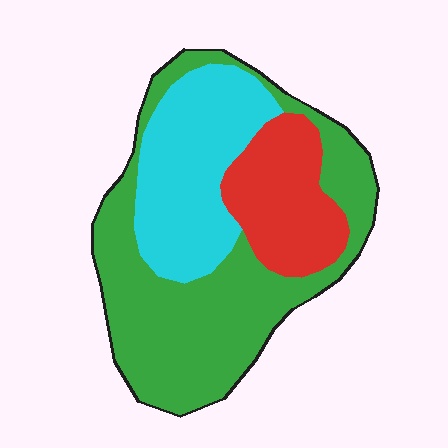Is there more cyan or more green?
Green.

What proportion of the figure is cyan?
Cyan covers 29% of the figure.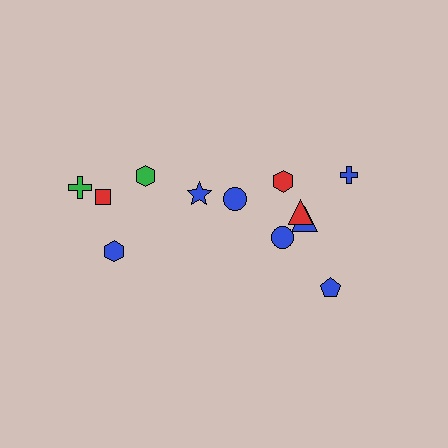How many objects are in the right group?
There are 7 objects.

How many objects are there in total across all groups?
There are 12 objects.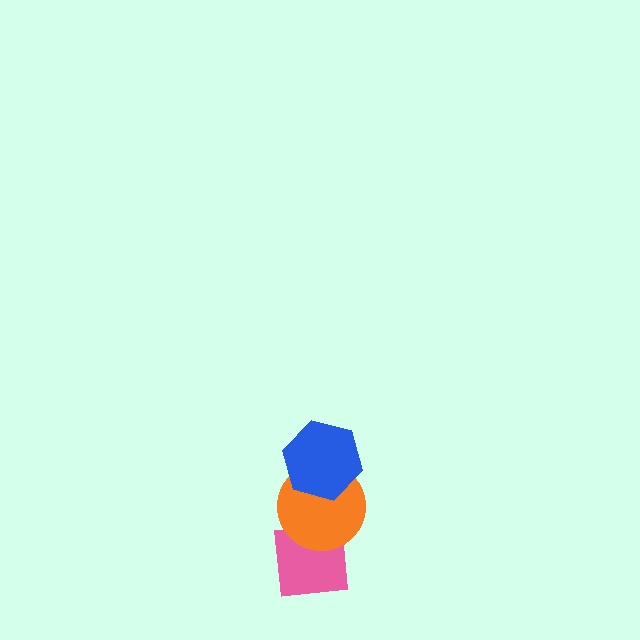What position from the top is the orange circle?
The orange circle is 2nd from the top.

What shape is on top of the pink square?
The orange circle is on top of the pink square.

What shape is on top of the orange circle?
The blue hexagon is on top of the orange circle.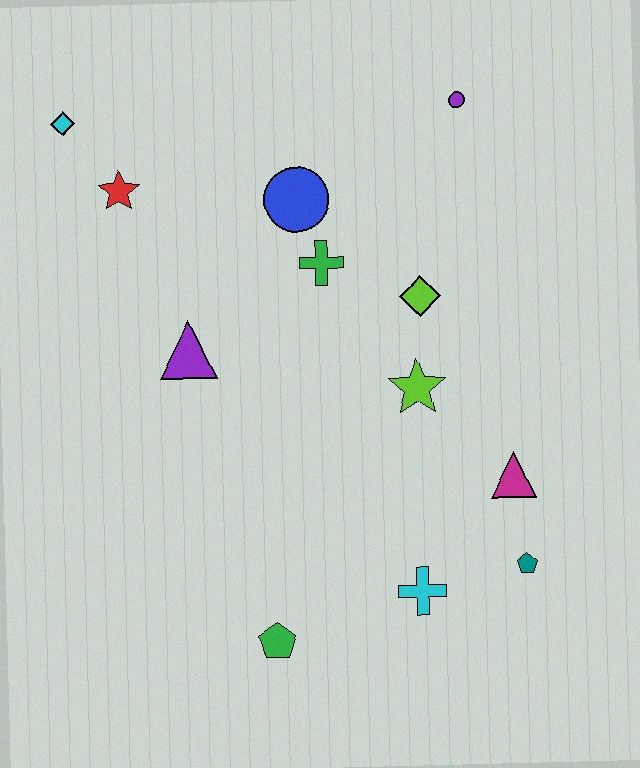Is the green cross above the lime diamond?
Yes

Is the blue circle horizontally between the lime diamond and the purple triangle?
Yes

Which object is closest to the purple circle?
The blue circle is closest to the purple circle.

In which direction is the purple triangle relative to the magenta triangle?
The purple triangle is to the left of the magenta triangle.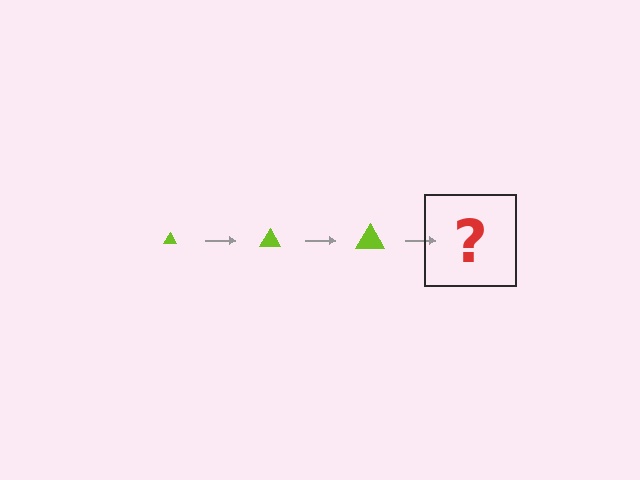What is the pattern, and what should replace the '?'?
The pattern is that the triangle gets progressively larger each step. The '?' should be a lime triangle, larger than the previous one.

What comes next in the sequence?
The next element should be a lime triangle, larger than the previous one.